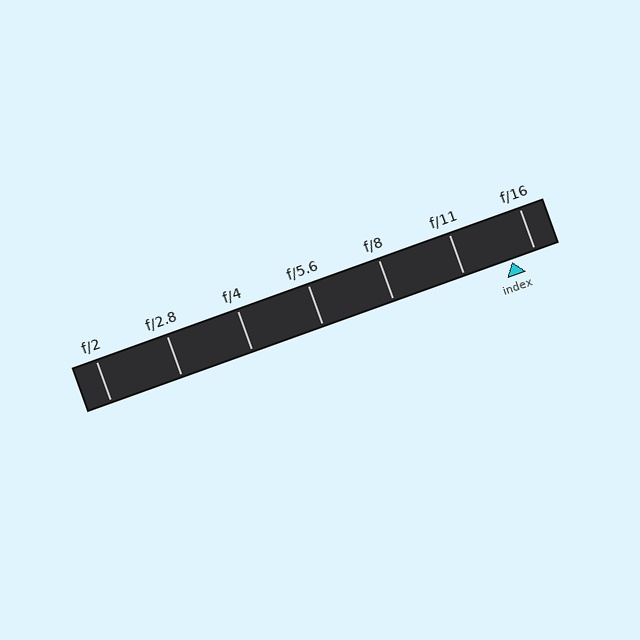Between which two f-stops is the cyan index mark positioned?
The index mark is between f/11 and f/16.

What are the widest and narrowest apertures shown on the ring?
The widest aperture shown is f/2 and the narrowest is f/16.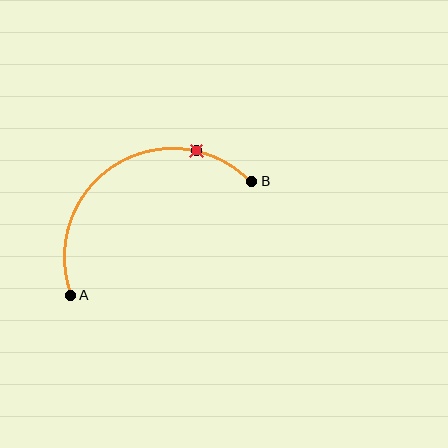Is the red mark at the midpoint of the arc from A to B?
No. The red mark lies on the arc but is closer to endpoint B. The arc midpoint would be at the point on the curve equidistant along the arc from both A and B.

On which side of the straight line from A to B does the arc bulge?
The arc bulges above the straight line connecting A and B.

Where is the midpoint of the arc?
The arc midpoint is the point on the curve farthest from the straight line joining A and B. It sits above that line.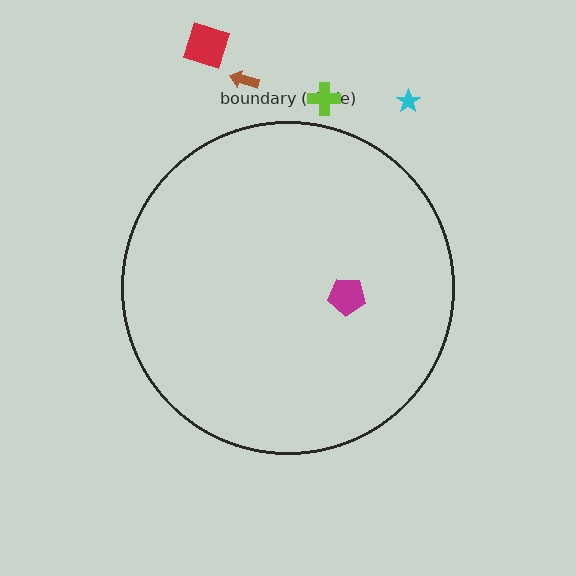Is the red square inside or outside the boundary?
Outside.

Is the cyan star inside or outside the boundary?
Outside.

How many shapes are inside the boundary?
1 inside, 4 outside.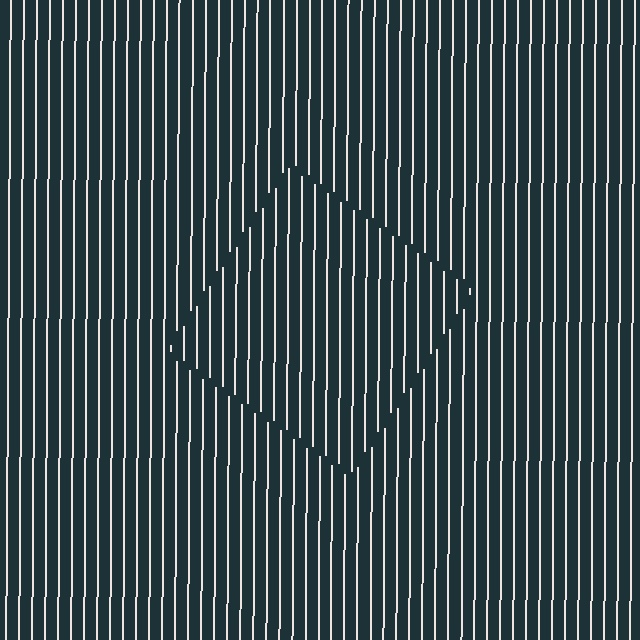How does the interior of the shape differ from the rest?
The interior of the shape contains the same grating, shifted by half a period — the contour is defined by the phase discontinuity where line-ends from the inner and outer gratings abut.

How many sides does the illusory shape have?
4 sides — the line-ends trace a square.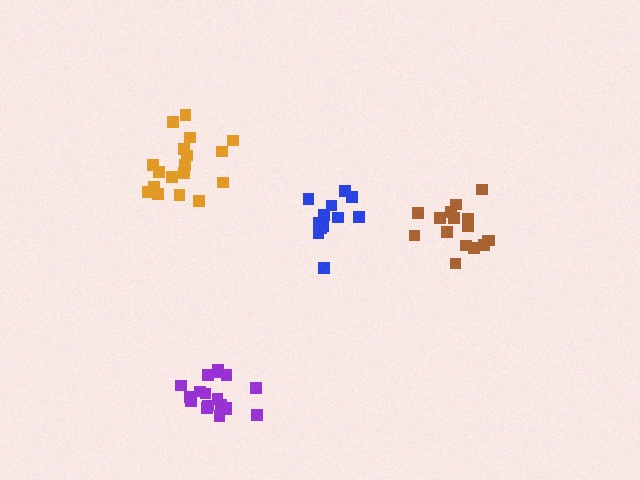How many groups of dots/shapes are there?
There are 4 groups.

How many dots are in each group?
Group 1: 12 dots, Group 2: 18 dots, Group 3: 16 dots, Group 4: 18 dots (64 total).